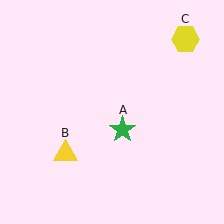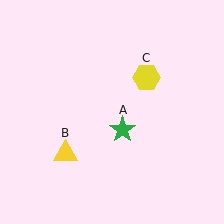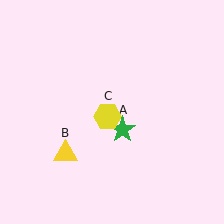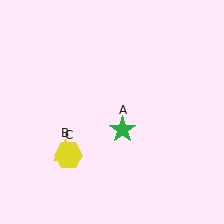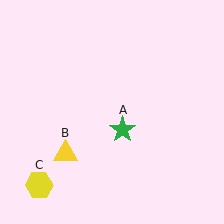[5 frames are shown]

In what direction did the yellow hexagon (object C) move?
The yellow hexagon (object C) moved down and to the left.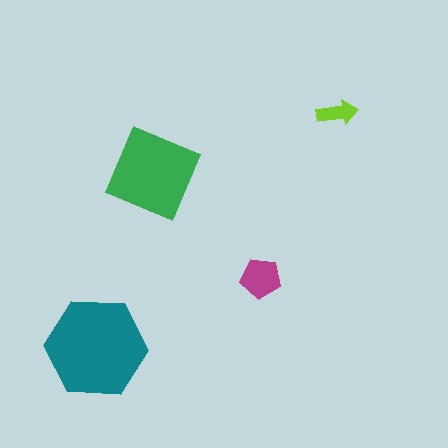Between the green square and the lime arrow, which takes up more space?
The green square.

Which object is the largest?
The teal hexagon.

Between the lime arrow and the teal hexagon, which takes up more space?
The teal hexagon.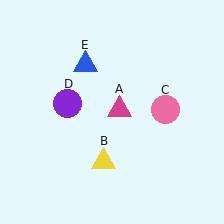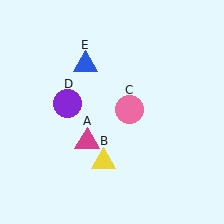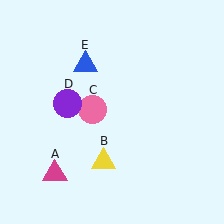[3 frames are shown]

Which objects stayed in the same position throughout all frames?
Yellow triangle (object B) and purple circle (object D) and blue triangle (object E) remained stationary.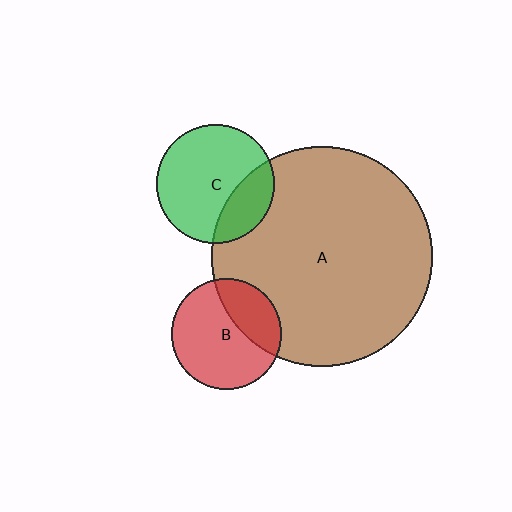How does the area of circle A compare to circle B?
Approximately 4.0 times.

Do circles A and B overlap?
Yes.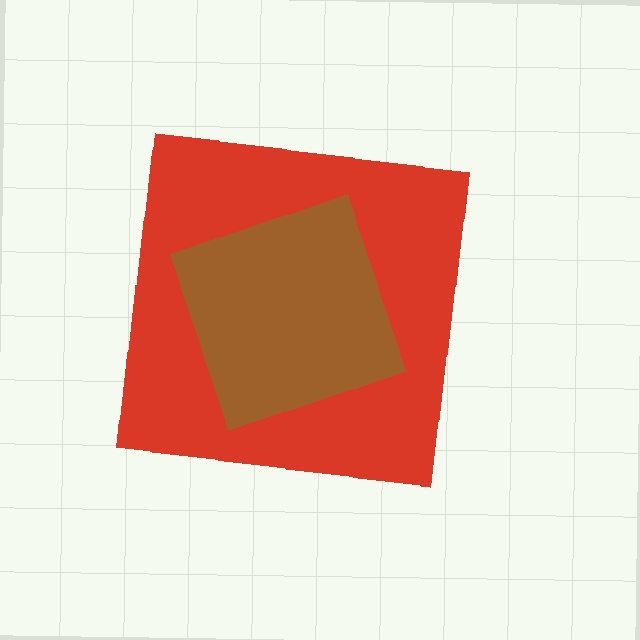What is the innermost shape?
The brown square.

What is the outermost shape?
The red square.